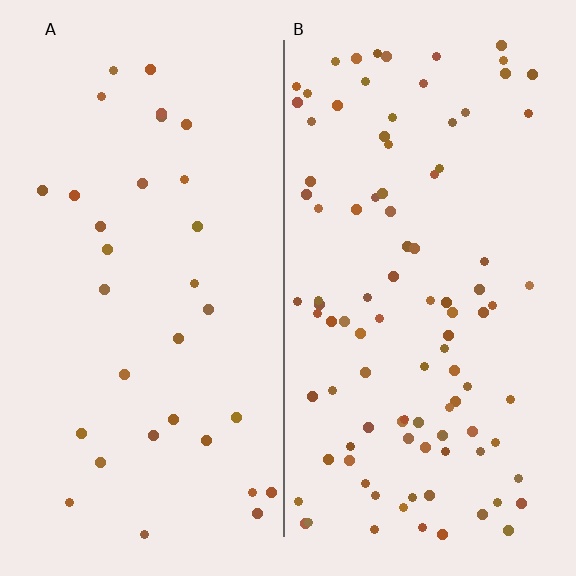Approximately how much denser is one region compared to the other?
Approximately 3.1× — region B over region A.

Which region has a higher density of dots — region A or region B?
B (the right).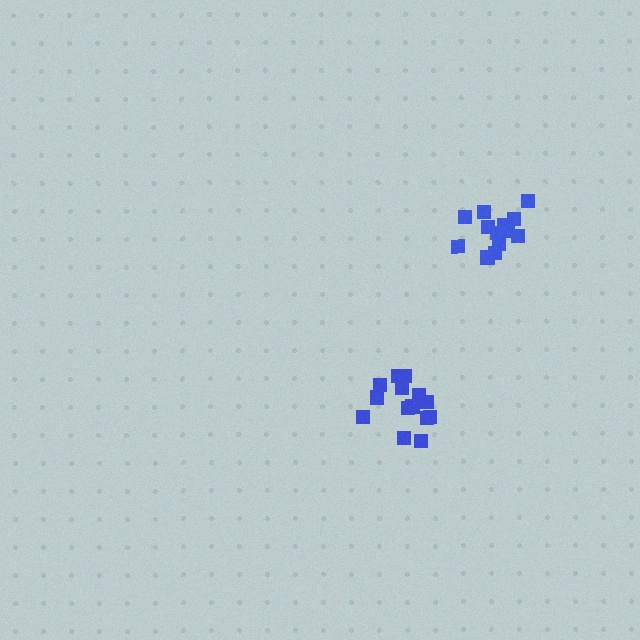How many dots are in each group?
Group 1: 14 dots, Group 2: 13 dots (27 total).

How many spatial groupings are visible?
There are 2 spatial groupings.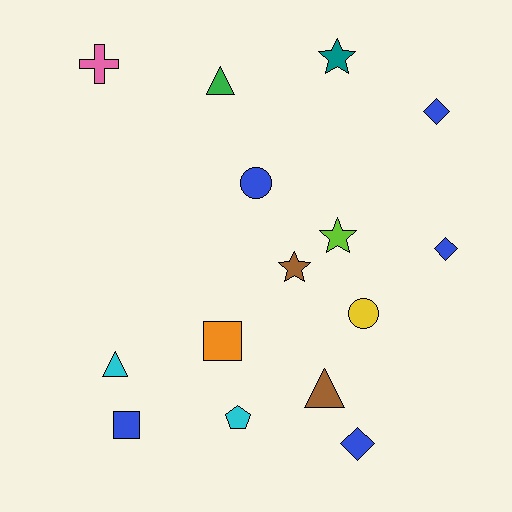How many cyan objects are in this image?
There are 2 cyan objects.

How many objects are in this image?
There are 15 objects.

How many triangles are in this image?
There are 3 triangles.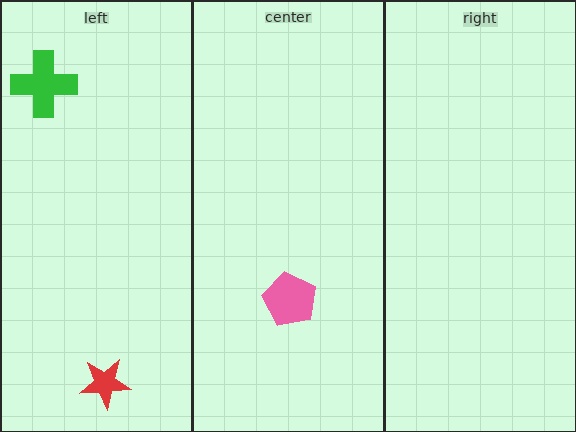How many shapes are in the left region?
2.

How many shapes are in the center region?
1.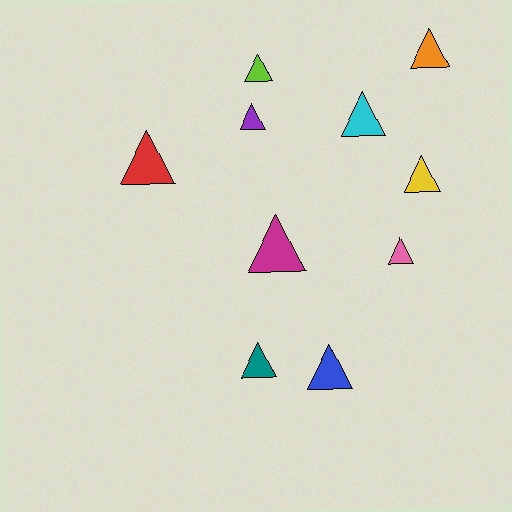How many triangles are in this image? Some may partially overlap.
There are 10 triangles.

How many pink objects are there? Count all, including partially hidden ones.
There is 1 pink object.